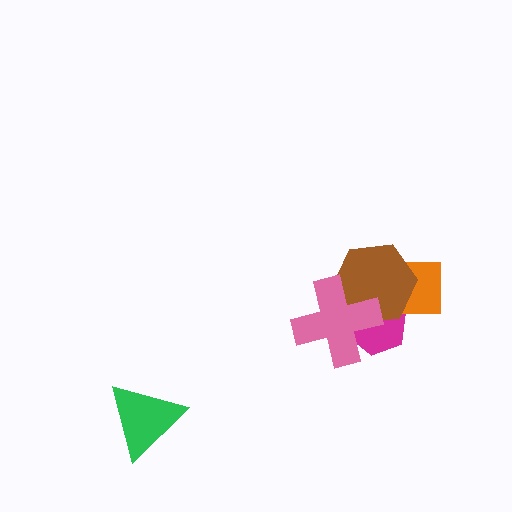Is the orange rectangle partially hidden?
Yes, it is partially covered by another shape.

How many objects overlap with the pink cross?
3 objects overlap with the pink cross.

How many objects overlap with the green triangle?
0 objects overlap with the green triangle.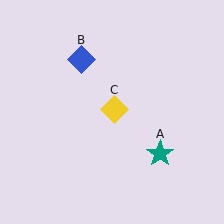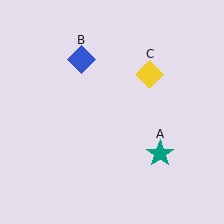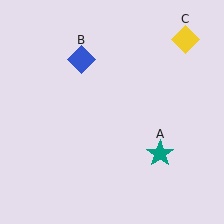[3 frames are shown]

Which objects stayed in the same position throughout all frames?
Teal star (object A) and blue diamond (object B) remained stationary.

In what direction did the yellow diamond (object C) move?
The yellow diamond (object C) moved up and to the right.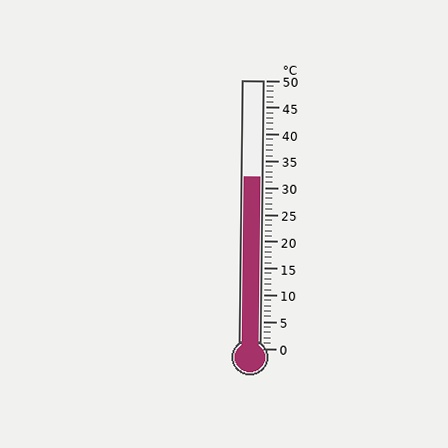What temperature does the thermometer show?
The thermometer shows approximately 32°C.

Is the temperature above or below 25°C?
The temperature is above 25°C.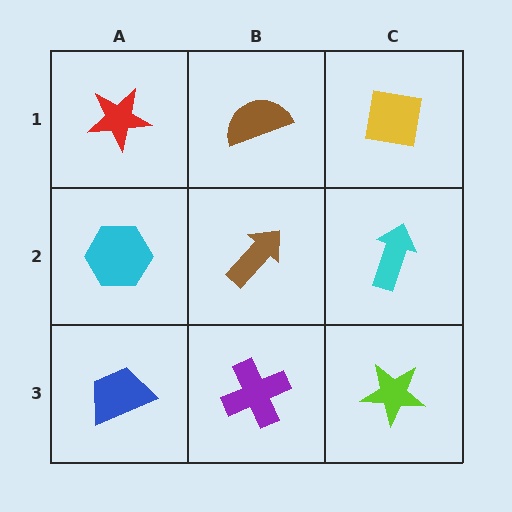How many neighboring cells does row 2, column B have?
4.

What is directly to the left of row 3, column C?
A purple cross.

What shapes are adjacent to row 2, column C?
A yellow square (row 1, column C), a lime star (row 3, column C), a brown arrow (row 2, column B).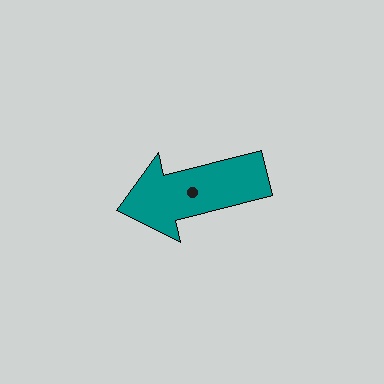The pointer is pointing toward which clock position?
Roughly 9 o'clock.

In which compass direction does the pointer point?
West.